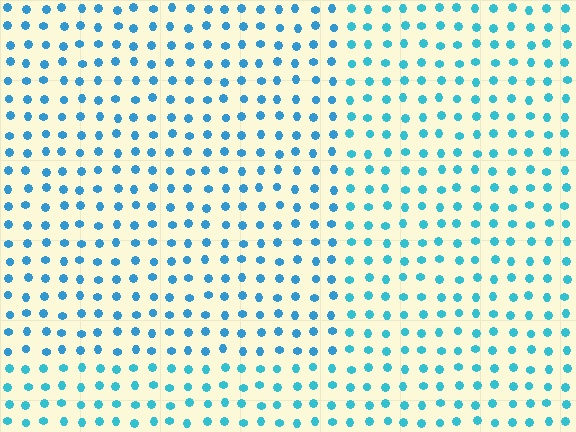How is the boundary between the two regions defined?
The boundary is defined purely by a slight shift in hue (about 16 degrees). Spacing, size, and orientation are identical on both sides.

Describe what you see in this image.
The image is filled with small cyan elements in a uniform arrangement. A rectangle-shaped region is visible where the elements are tinted to a slightly different hue, forming a subtle color boundary.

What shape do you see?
I see a rectangle.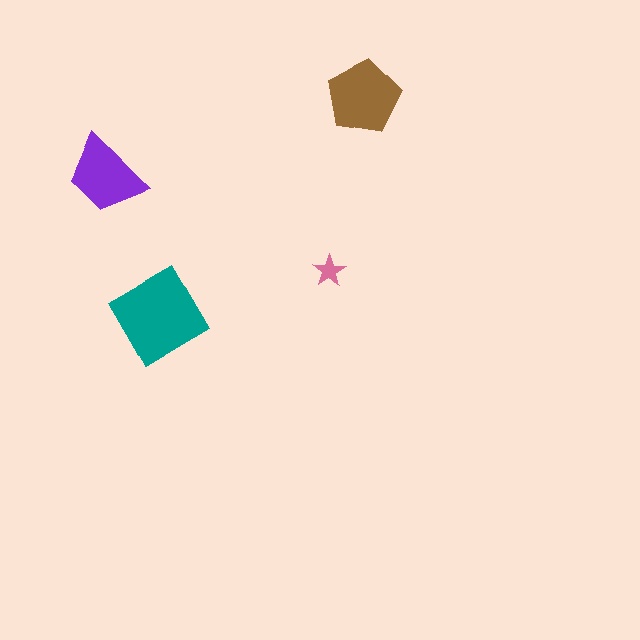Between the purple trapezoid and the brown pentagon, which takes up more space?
The brown pentagon.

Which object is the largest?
The teal diamond.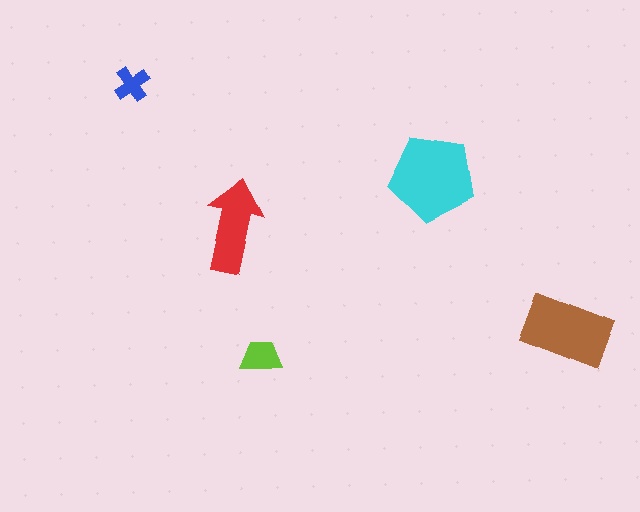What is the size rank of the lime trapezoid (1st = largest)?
4th.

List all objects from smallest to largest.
The blue cross, the lime trapezoid, the red arrow, the brown rectangle, the cyan pentagon.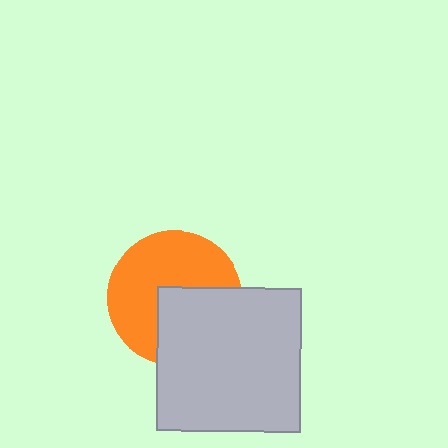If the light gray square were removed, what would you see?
You would see the complete orange circle.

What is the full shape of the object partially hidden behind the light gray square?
The partially hidden object is an orange circle.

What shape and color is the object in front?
The object in front is a light gray square.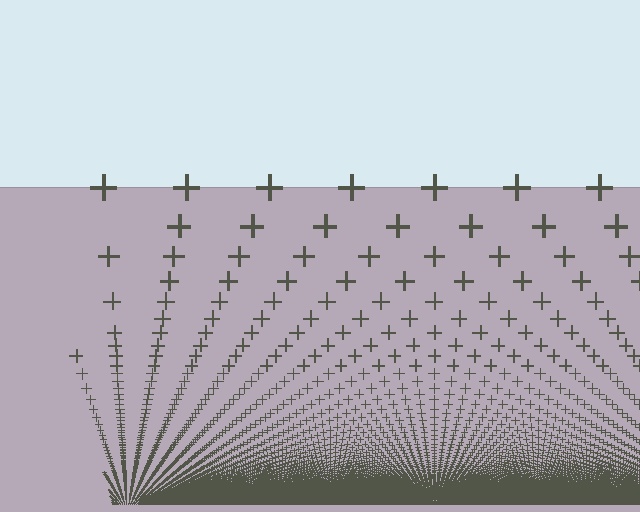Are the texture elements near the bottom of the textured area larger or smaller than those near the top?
Smaller. The gradient is inverted — elements near the bottom are smaller and denser.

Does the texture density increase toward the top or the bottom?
Density increases toward the bottom.